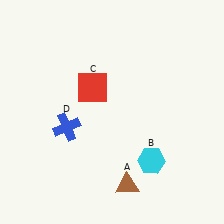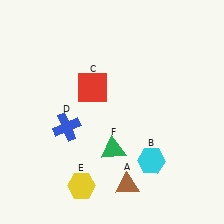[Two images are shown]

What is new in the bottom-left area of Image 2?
A yellow hexagon (E) was added in the bottom-left area of Image 2.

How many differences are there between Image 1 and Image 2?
There are 2 differences between the two images.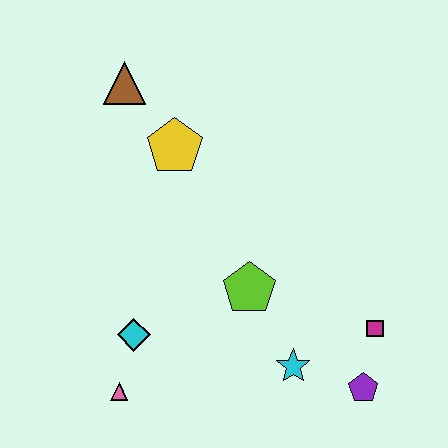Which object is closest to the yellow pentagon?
The brown triangle is closest to the yellow pentagon.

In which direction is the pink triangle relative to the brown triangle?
The pink triangle is below the brown triangle.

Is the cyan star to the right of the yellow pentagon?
Yes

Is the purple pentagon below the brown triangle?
Yes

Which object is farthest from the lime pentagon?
The brown triangle is farthest from the lime pentagon.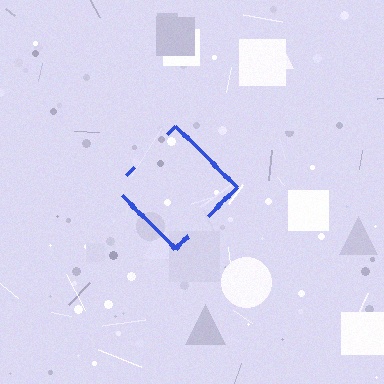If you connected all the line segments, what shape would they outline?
They would outline a diamond.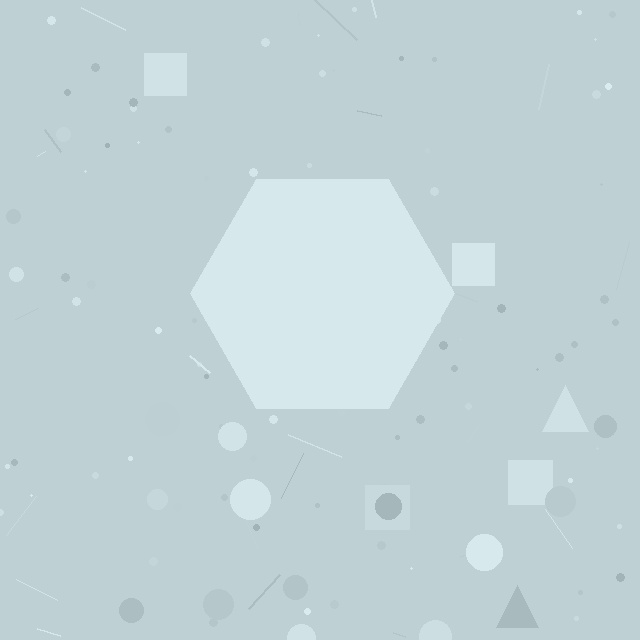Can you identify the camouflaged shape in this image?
The camouflaged shape is a hexagon.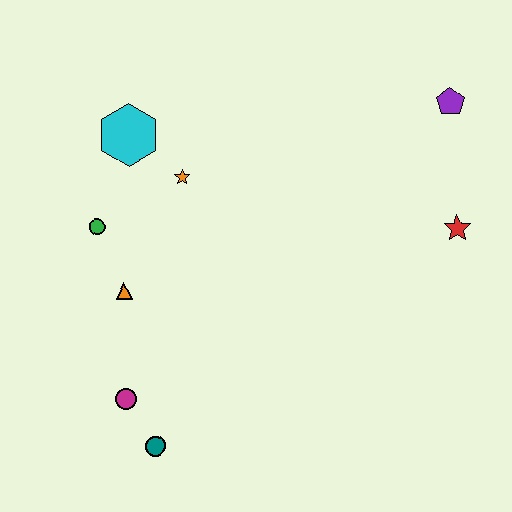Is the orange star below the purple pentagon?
Yes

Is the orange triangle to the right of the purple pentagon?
No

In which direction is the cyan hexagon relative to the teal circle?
The cyan hexagon is above the teal circle.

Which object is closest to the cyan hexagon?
The orange star is closest to the cyan hexagon.